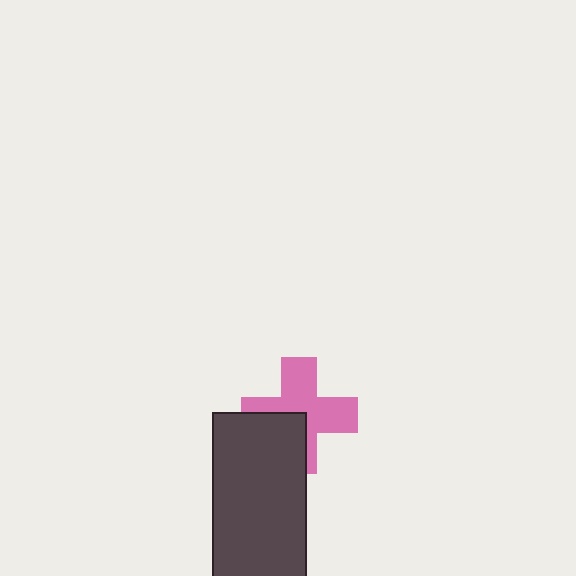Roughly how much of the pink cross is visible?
About half of it is visible (roughly 65%).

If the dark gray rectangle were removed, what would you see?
You would see the complete pink cross.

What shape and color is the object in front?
The object in front is a dark gray rectangle.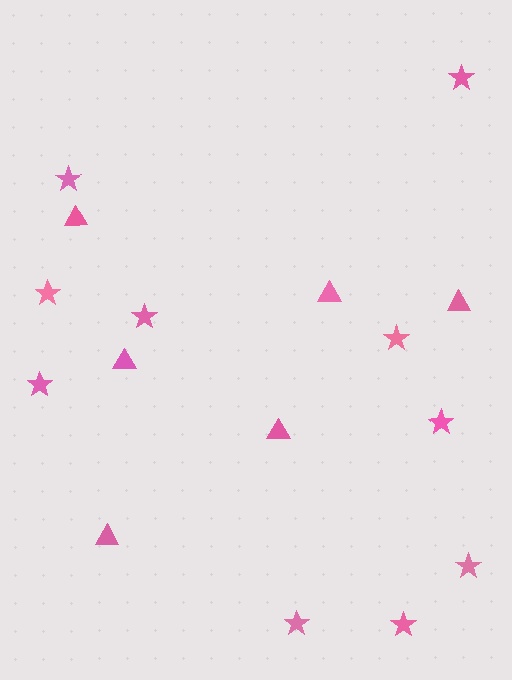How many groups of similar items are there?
There are 2 groups: one group of triangles (6) and one group of stars (10).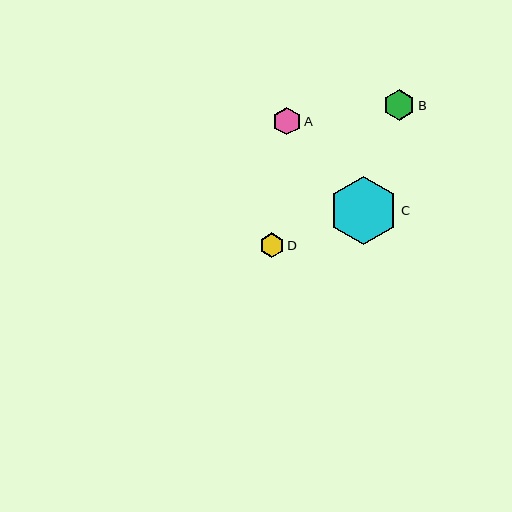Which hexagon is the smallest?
Hexagon D is the smallest with a size of approximately 25 pixels.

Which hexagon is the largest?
Hexagon C is the largest with a size of approximately 68 pixels.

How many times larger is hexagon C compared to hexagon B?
Hexagon C is approximately 2.2 times the size of hexagon B.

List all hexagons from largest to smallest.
From largest to smallest: C, B, A, D.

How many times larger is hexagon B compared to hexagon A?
Hexagon B is approximately 1.1 times the size of hexagon A.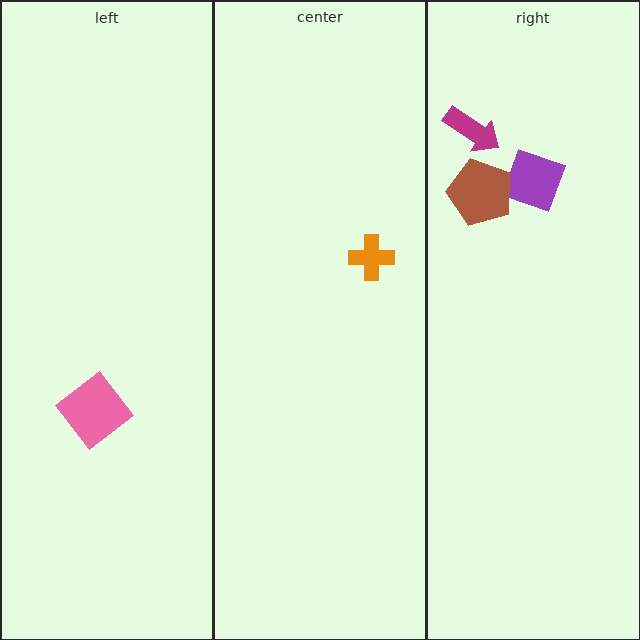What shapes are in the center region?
The orange cross.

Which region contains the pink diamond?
The left region.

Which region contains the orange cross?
The center region.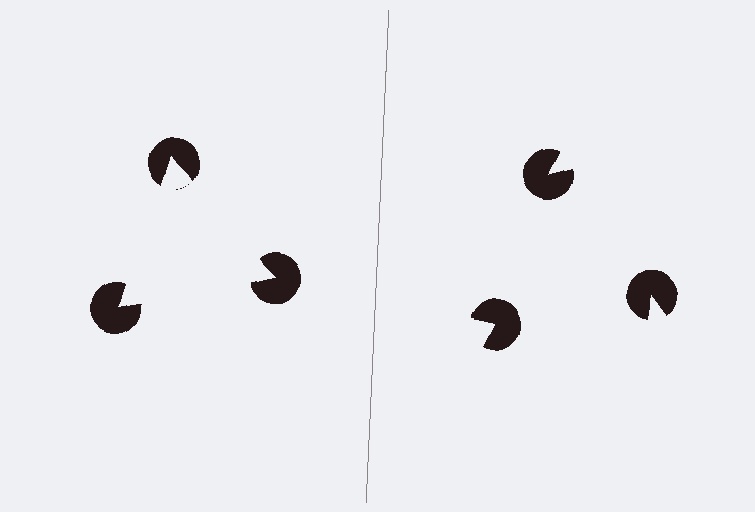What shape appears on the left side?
An illusory triangle.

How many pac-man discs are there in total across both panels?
6 — 3 on each side.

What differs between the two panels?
The pac-man discs are positioned identically on both sides; only the wedge orientations differ. On the left they align to a triangle; on the right they are misaligned.